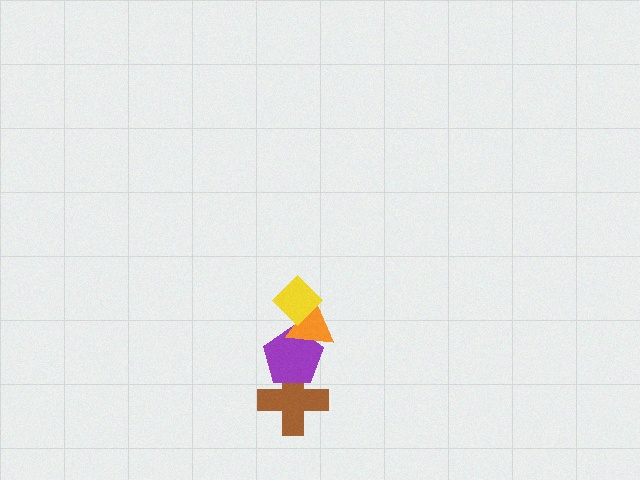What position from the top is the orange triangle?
The orange triangle is 2nd from the top.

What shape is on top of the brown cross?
The purple pentagon is on top of the brown cross.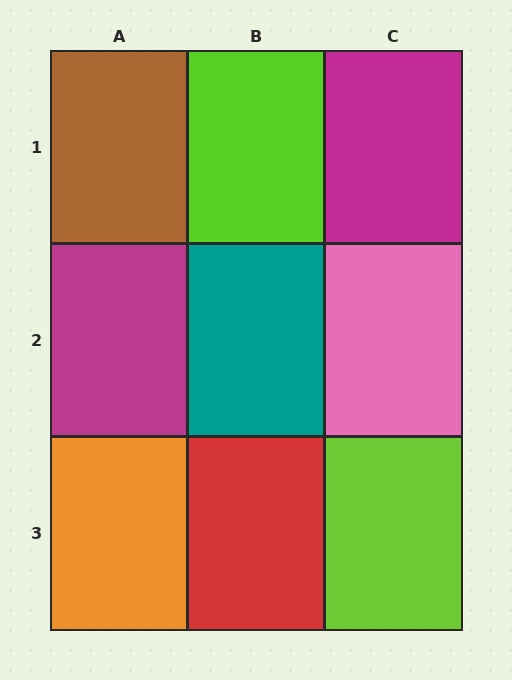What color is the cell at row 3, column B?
Red.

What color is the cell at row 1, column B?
Lime.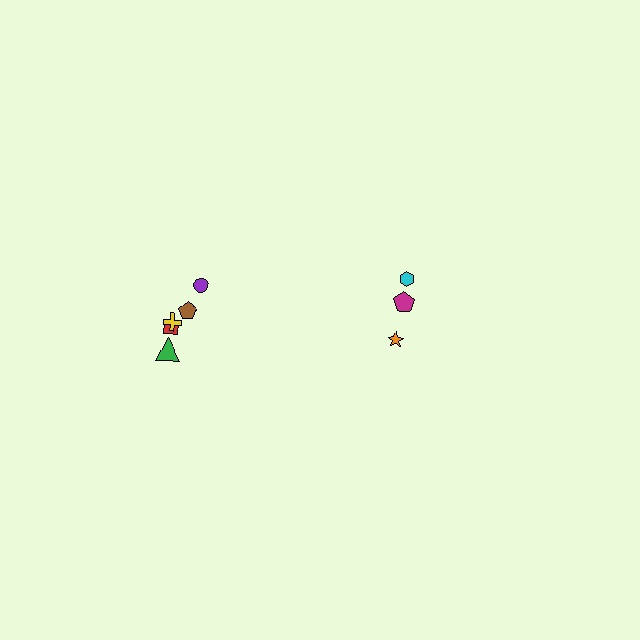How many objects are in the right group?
There are 3 objects.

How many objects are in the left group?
There are 5 objects.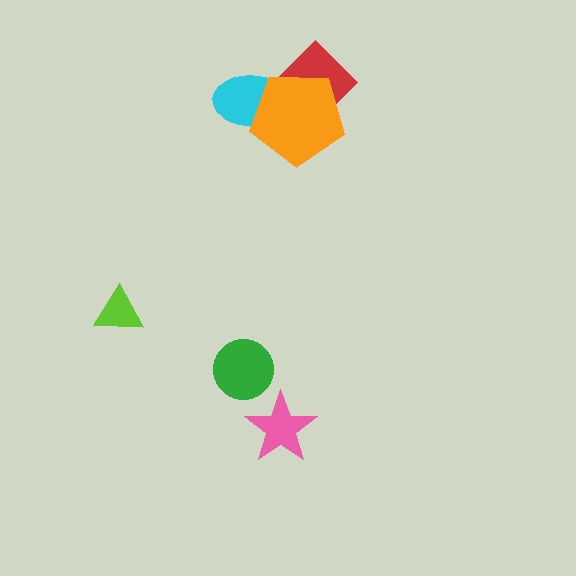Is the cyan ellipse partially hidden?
Yes, it is partially covered by another shape.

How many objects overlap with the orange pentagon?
2 objects overlap with the orange pentagon.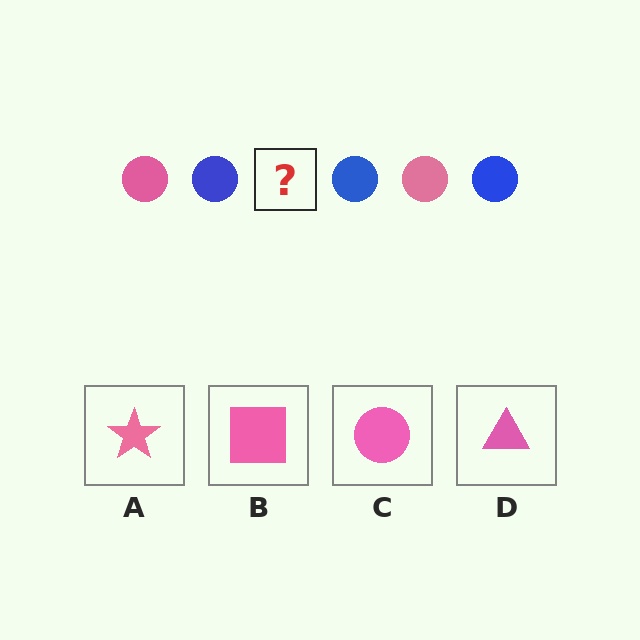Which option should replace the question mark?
Option C.